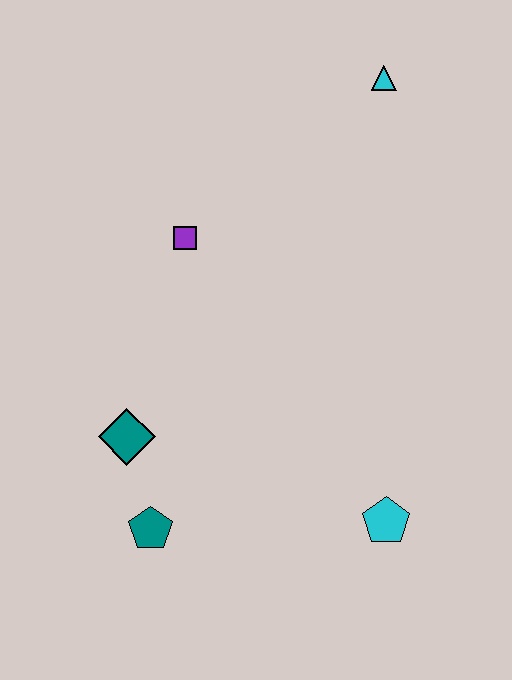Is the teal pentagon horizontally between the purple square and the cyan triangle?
No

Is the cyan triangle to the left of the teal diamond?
No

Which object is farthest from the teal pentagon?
The cyan triangle is farthest from the teal pentagon.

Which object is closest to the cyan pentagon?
The teal pentagon is closest to the cyan pentagon.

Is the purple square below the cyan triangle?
Yes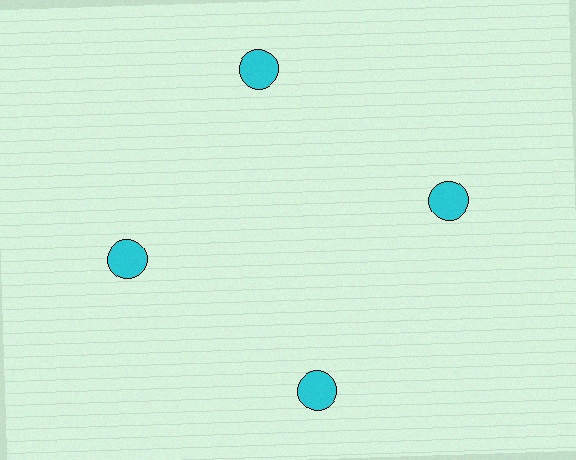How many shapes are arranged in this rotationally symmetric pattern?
There are 4 shapes, arranged in 4 groups of 1.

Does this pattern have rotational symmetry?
Yes, this pattern has 4-fold rotational symmetry. It looks the same after rotating 90 degrees around the center.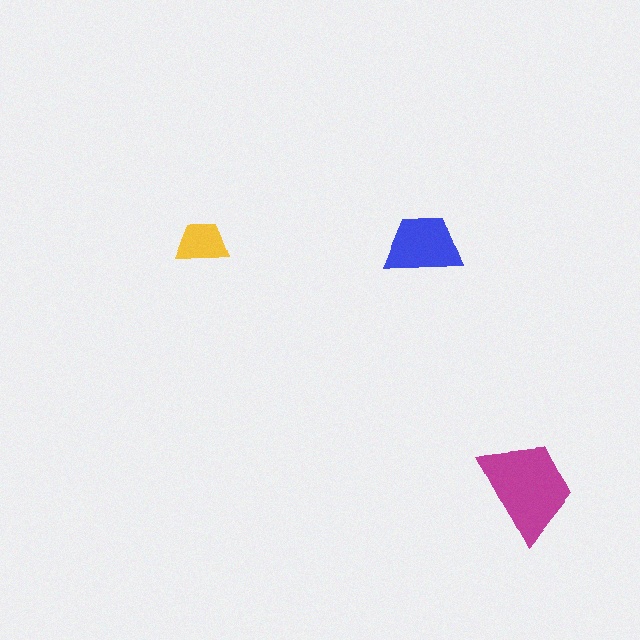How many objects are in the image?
There are 3 objects in the image.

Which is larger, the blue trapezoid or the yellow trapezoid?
The blue one.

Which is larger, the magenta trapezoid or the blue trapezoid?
The magenta one.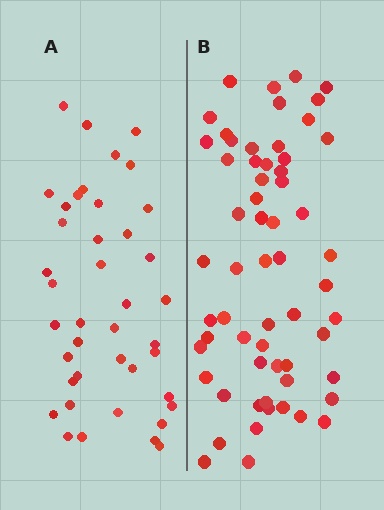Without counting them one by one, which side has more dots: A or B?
Region B (the right region) has more dots.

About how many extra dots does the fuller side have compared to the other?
Region B has approximately 20 more dots than region A.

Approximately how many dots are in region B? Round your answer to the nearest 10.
About 60 dots.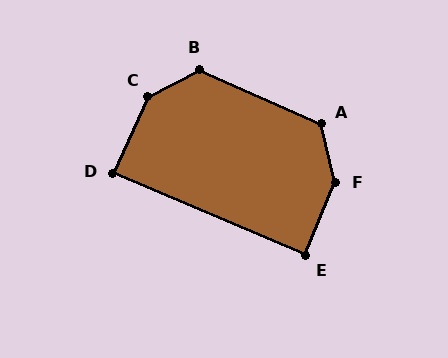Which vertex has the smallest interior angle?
D, at approximately 88 degrees.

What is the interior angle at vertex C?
Approximately 143 degrees (obtuse).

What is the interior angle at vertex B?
Approximately 128 degrees (obtuse).